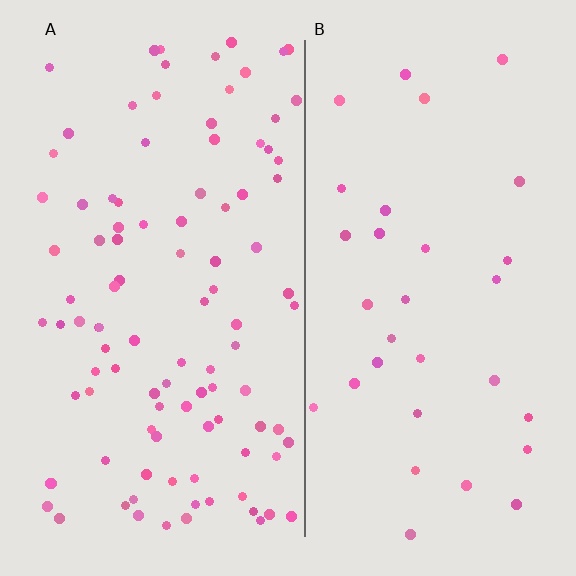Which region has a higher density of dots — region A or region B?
A (the left).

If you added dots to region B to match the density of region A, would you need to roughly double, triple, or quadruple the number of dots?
Approximately triple.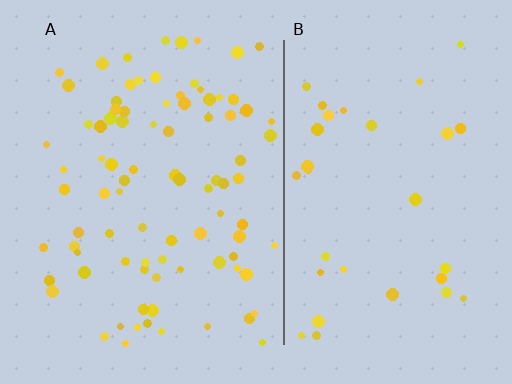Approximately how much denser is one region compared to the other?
Approximately 2.7× — region A over region B.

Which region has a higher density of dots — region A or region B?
A (the left).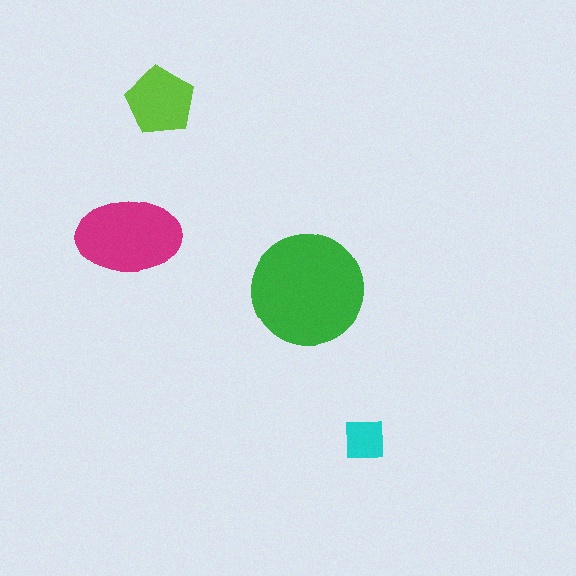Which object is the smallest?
The cyan square.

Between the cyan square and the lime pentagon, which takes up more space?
The lime pentagon.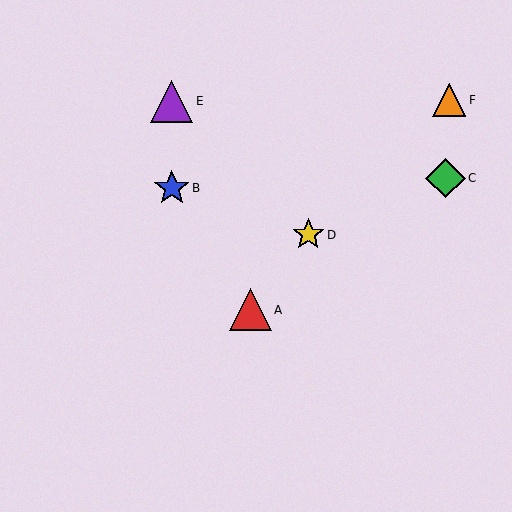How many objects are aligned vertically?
2 objects (B, E) are aligned vertically.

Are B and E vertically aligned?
Yes, both are at x≈172.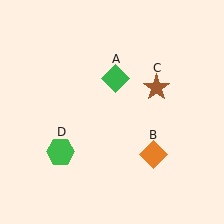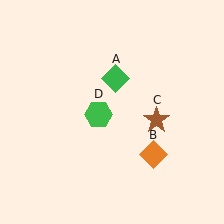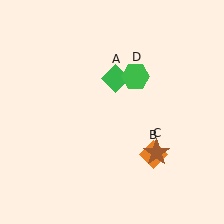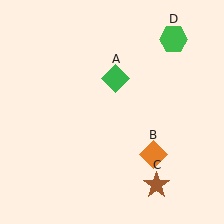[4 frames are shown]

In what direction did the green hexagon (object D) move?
The green hexagon (object D) moved up and to the right.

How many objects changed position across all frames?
2 objects changed position: brown star (object C), green hexagon (object D).